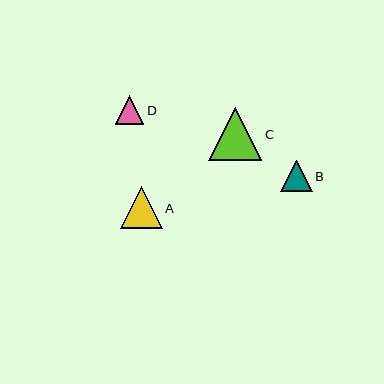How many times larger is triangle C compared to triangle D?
Triangle C is approximately 1.8 times the size of triangle D.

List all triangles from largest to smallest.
From largest to smallest: C, A, B, D.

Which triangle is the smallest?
Triangle D is the smallest with a size of approximately 29 pixels.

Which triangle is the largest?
Triangle C is the largest with a size of approximately 53 pixels.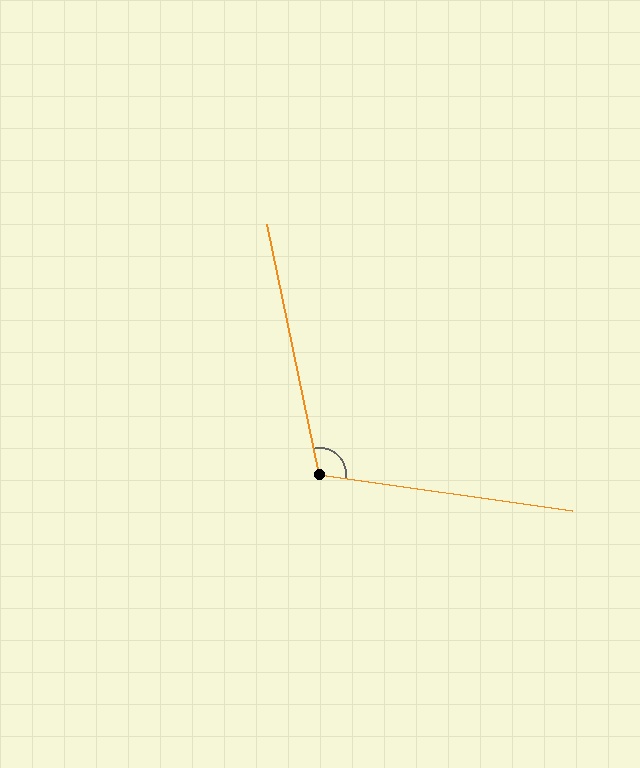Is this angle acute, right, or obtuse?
It is obtuse.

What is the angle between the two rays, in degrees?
Approximately 110 degrees.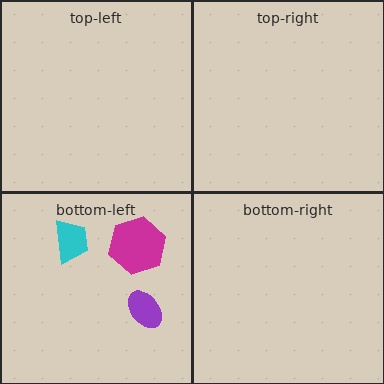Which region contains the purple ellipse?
The bottom-left region.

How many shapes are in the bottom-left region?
3.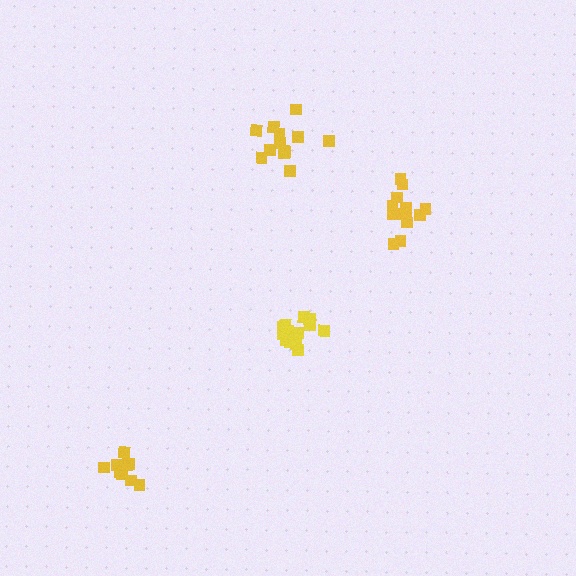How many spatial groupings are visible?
There are 4 spatial groupings.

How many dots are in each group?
Group 1: 13 dots, Group 2: 10 dots, Group 3: 13 dots, Group 4: 13 dots (49 total).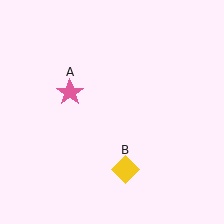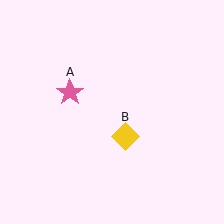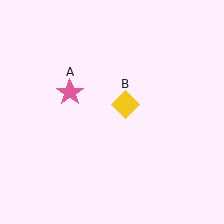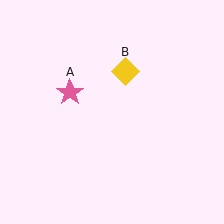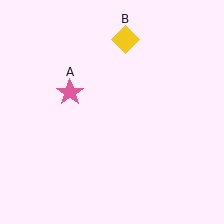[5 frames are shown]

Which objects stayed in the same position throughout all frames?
Pink star (object A) remained stationary.